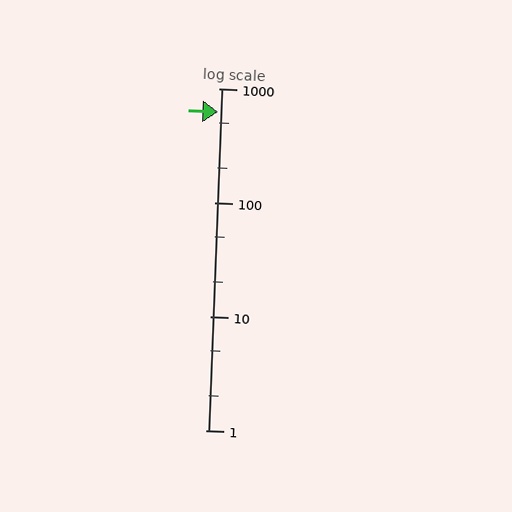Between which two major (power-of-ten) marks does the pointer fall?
The pointer is between 100 and 1000.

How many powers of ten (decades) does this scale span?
The scale spans 3 decades, from 1 to 1000.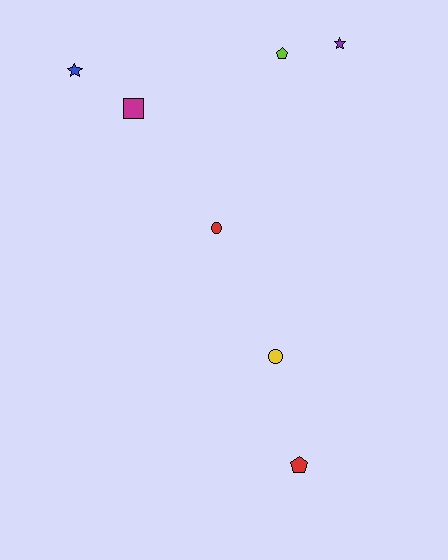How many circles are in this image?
There are 2 circles.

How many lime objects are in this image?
There is 1 lime object.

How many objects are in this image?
There are 7 objects.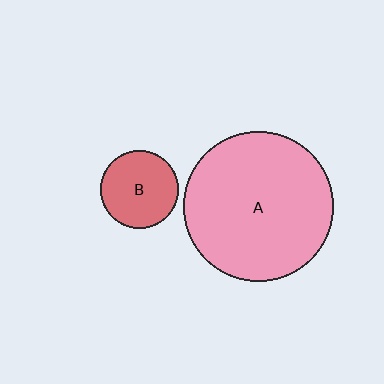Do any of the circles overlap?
No, none of the circles overlap.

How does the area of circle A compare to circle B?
Approximately 3.7 times.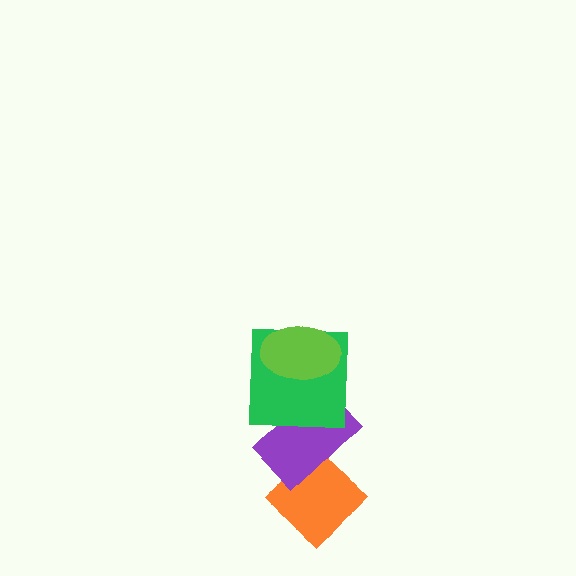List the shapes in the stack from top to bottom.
From top to bottom: the lime ellipse, the green square, the purple rectangle, the orange diamond.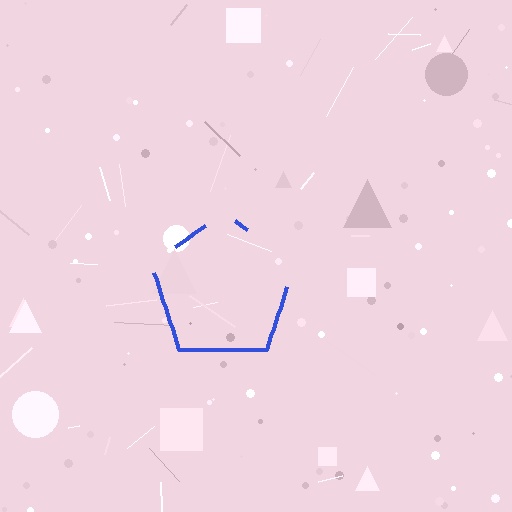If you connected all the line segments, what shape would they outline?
They would outline a pentagon.